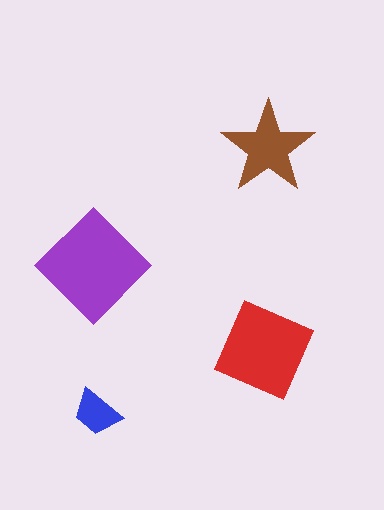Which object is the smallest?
The blue trapezoid.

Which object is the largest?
The purple diamond.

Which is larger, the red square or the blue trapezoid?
The red square.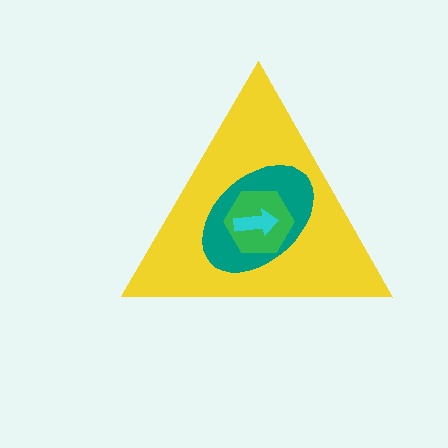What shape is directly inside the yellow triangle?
The teal ellipse.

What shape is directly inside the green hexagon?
The cyan arrow.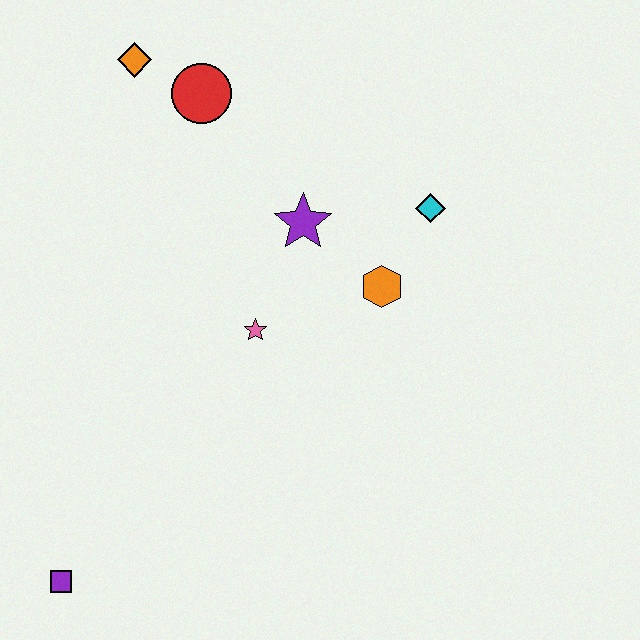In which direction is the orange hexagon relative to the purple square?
The orange hexagon is to the right of the purple square.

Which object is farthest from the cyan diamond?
The purple square is farthest from the cyan diamond.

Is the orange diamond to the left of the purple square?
No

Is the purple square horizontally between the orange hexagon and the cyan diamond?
No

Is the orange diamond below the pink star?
No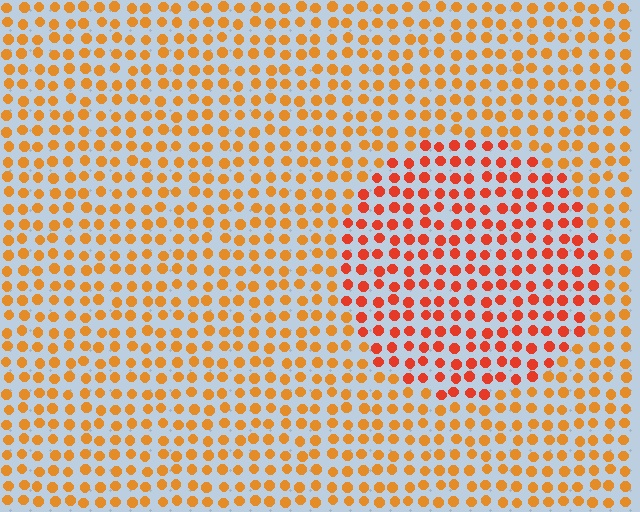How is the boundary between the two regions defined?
The boundary is defined purely by a slight shift in hue (about 26 degrees). Spacing, size, and orientation are identical on both sides.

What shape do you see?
I see a circle.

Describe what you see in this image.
The image is filled with small orange elements in a uniform arrangement. A circle-shaped region is visible where the elements are tinted to a slightly different hue, forming a subtle color boundary.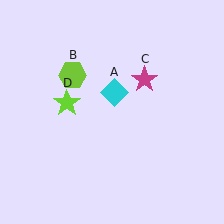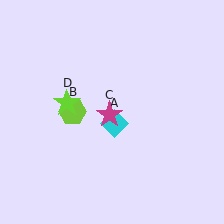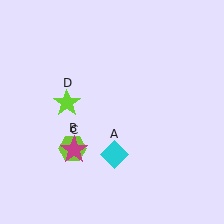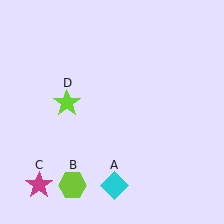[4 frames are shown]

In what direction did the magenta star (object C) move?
The magenta star (object C) moved down and to the left.